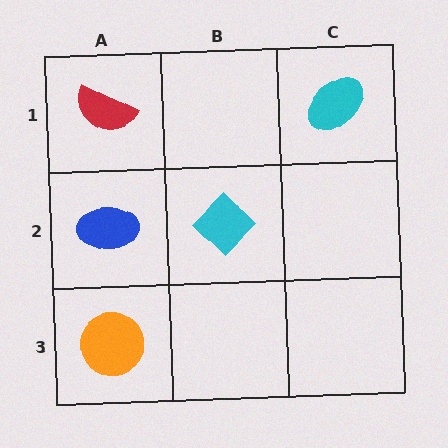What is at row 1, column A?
A red semicircle.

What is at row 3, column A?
An orange circle.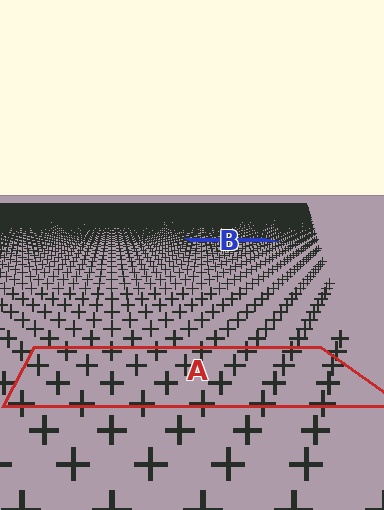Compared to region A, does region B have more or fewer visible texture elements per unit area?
Region B has more texture elements per unit area — they are packed more densely because it is farther away.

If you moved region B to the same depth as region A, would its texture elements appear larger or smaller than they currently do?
They would appear larger. At a closer depth, the same texture elements are projected at a bigger on-screen size.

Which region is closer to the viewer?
Region A is closer. The texture elements there are larger and more spread out.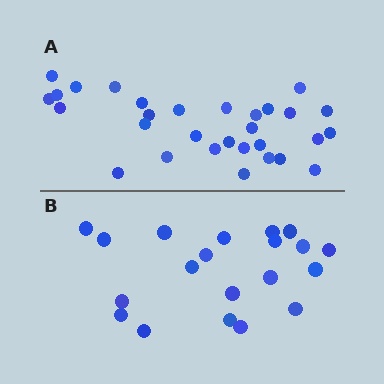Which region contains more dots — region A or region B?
Region A (the top region) has more dots.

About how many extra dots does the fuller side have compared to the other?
Region A has roughly 10 or so more dots than region B.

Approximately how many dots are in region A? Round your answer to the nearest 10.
About 30 dots.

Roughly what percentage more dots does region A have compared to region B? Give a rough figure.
About 50% more.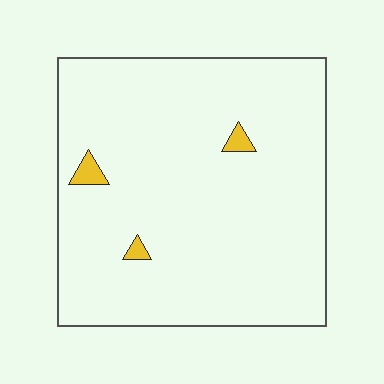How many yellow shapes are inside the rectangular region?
3.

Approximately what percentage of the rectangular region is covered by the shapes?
Approximately 0%.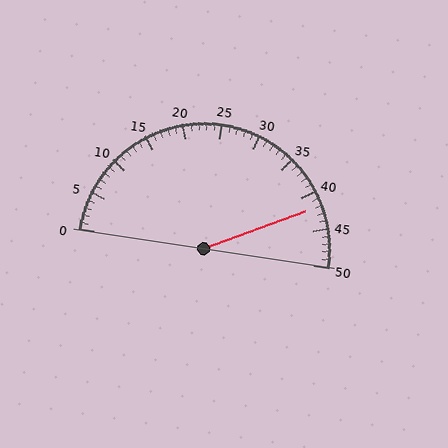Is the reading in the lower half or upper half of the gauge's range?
The reading is in the upper half of the range (0 to 50).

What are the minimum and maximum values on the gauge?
The gauge ranges from 0 to 50.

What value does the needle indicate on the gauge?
The needle indicates approximately 42.